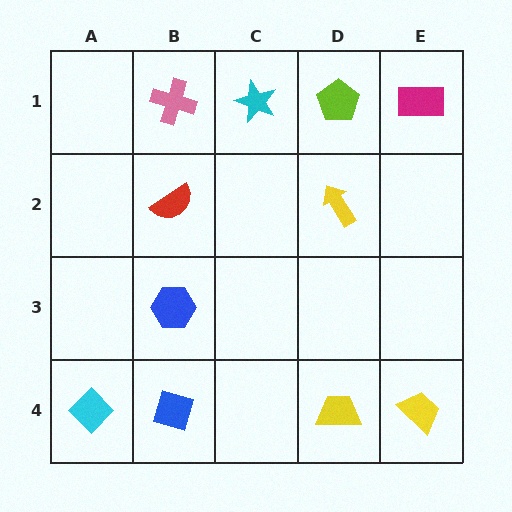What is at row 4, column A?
A cyan diamond.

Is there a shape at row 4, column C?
No, that cell is empty.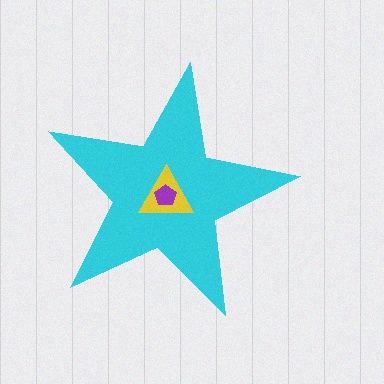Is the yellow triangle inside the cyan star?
Yes.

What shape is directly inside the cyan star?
The yellow triangle.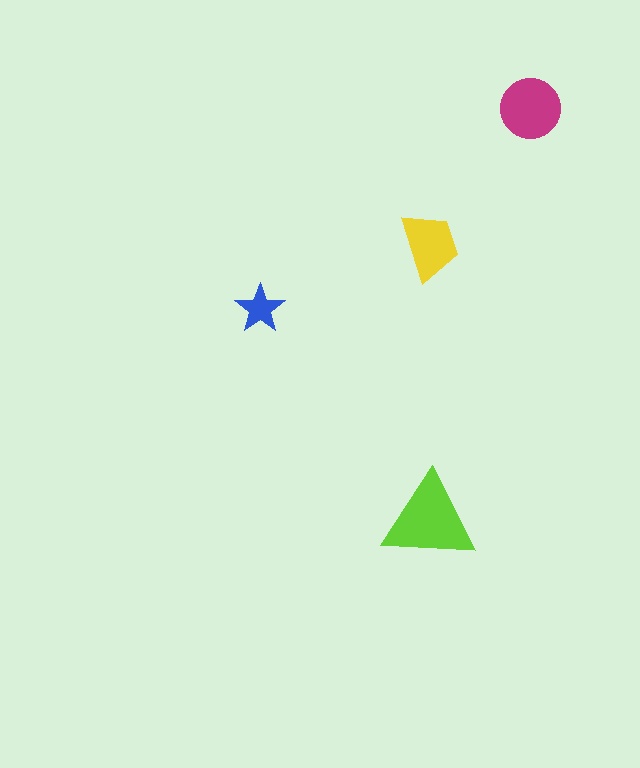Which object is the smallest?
The blue star.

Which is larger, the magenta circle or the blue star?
The magenta circle.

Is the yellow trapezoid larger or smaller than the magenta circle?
Smaller.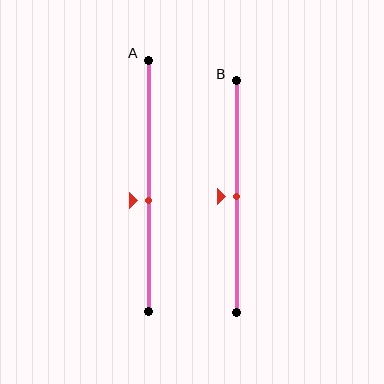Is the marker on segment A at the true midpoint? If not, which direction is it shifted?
No, the marker on segment A is shifted downward by about 6% of the segment length.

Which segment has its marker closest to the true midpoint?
Segment B has its marker closest to the true midpoint.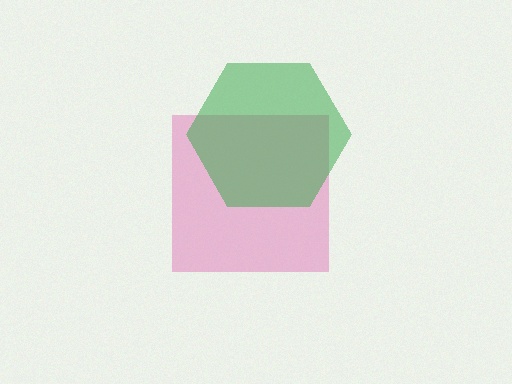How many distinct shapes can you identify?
There are 2 distinct shapes: a pink square, a green hexagon.